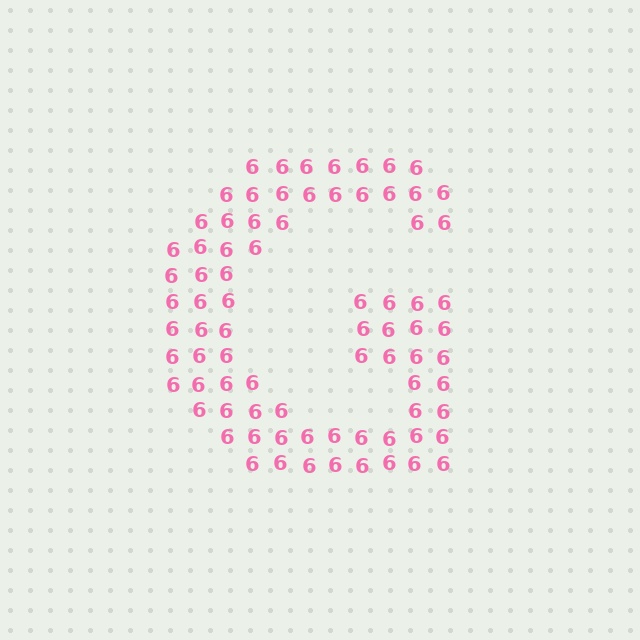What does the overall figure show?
The overall figure shows the letter G.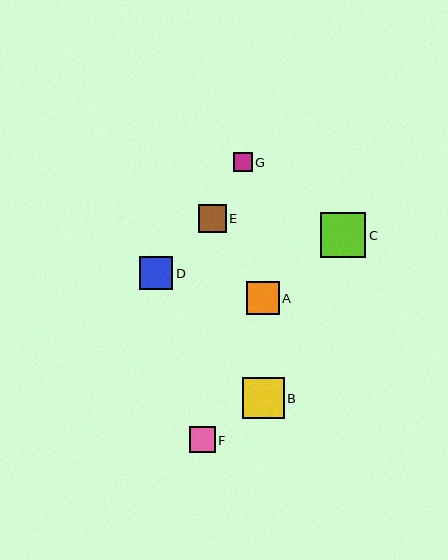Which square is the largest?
Square C is the largest with a size of approximately 46 pixels.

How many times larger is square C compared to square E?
Square C is approximately 1.7 times the size of square E.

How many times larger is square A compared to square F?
Square A is approximately 1.2 times the size of square F.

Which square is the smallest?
Square G is the smallest with a size of approximately 19 pixels.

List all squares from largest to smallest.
From largest to smallest: C, B, D, A, E, F, G.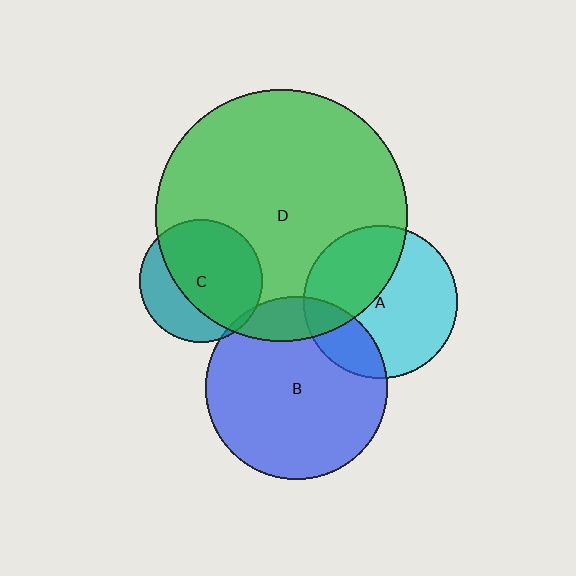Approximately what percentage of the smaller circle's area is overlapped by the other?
Approximately 20%.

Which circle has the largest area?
Circle D (green).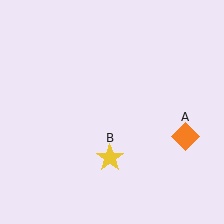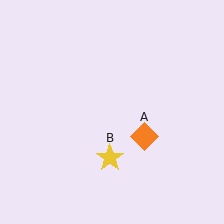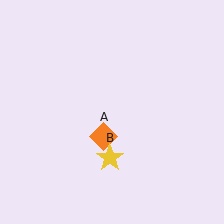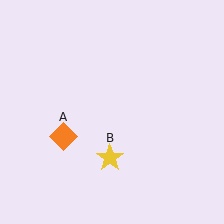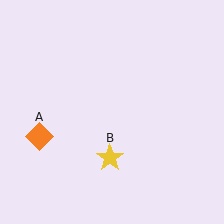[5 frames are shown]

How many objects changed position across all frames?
1 object changed position: orange diamond (object A).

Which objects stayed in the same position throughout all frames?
Yellow star (object B) remained stationary.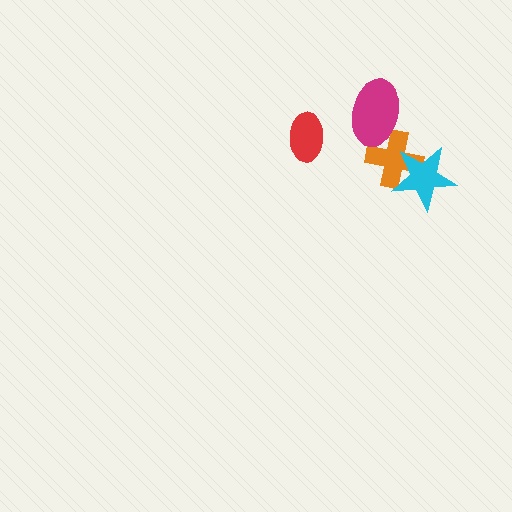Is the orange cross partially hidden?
Yes, it is partially covered by another shape.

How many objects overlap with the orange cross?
2 objects overlap with the orange cross.